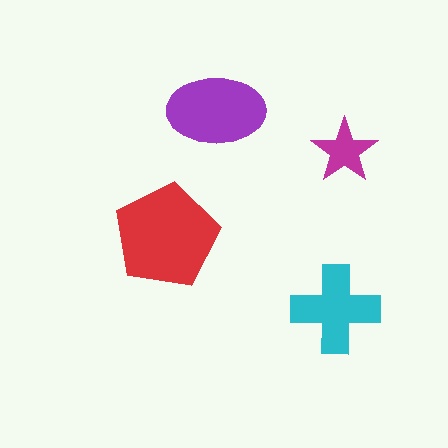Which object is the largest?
The red pentagon.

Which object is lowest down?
The cyan cross is bottommost.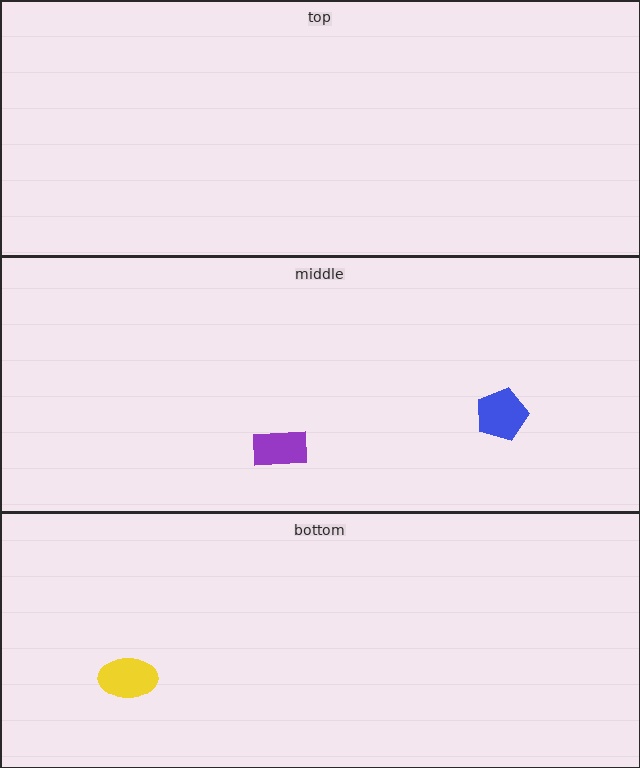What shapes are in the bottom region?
The yellow ellipse.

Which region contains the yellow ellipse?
The bottom region.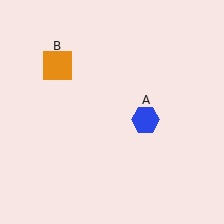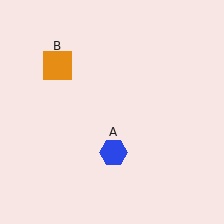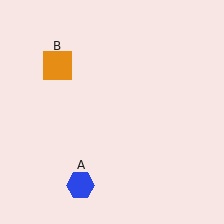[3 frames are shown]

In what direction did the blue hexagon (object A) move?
The blue hexagon (object A) moved down and to the left.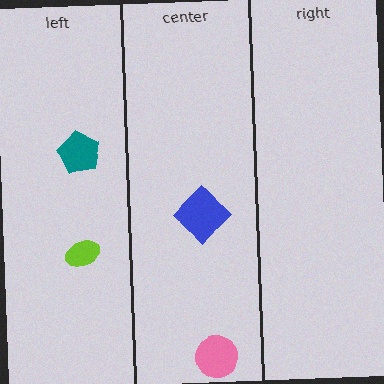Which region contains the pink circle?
The center region.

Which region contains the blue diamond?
The center region.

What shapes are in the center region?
The pink circle, the blue diamond.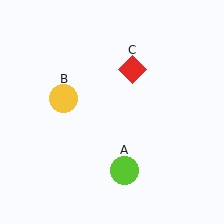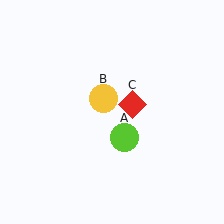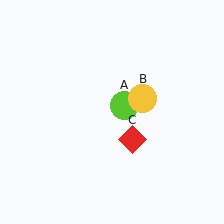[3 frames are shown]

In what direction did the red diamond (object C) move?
The red diamond (object C) moved down.